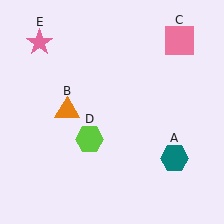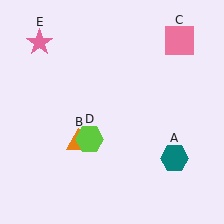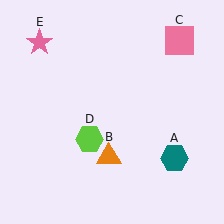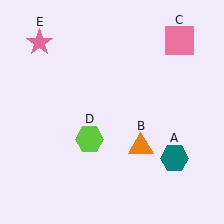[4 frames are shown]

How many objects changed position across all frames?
1 object changed position: orange triangle (object B).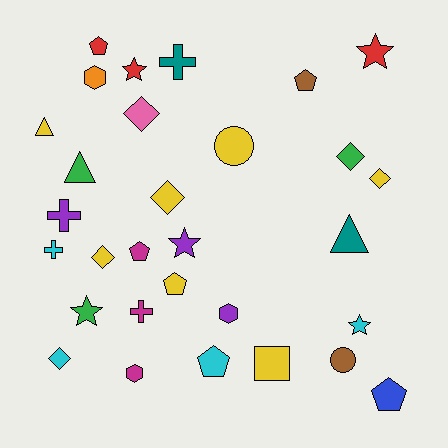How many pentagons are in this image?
There are 6 pentagons.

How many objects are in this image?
There are 30 objects.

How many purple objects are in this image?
There are 3 purple objects.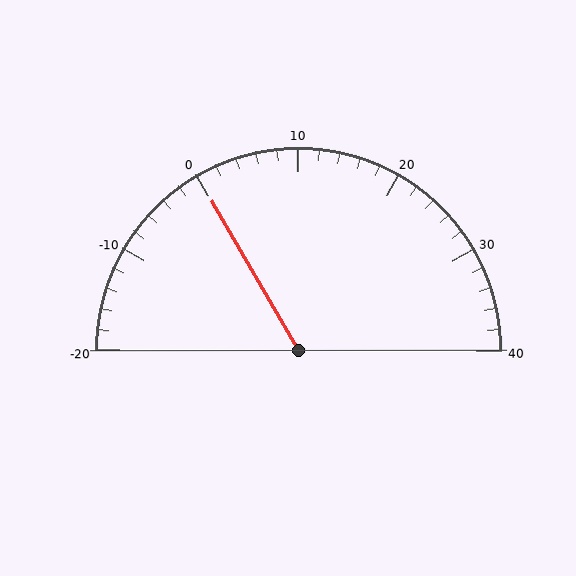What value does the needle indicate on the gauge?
The needle indicates approximately 0.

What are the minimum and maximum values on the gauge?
The gauge ranges from -20 to 40.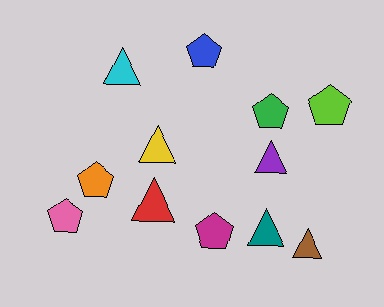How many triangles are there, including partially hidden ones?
There are 6 triangles.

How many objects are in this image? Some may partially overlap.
There are 12 objects.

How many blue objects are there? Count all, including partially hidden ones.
There is 1 blue object.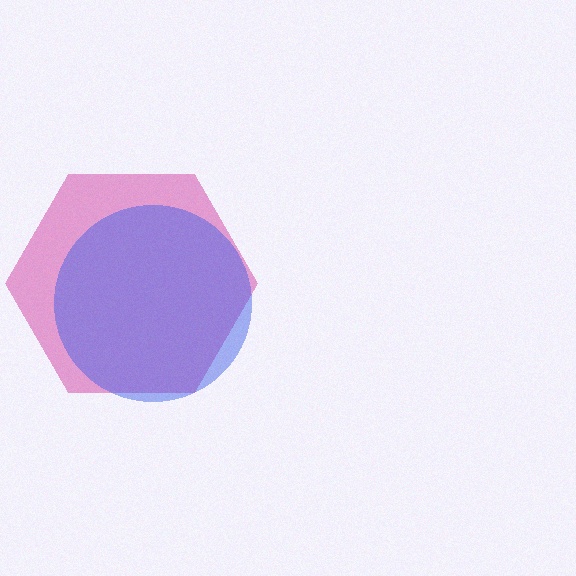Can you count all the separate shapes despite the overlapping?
Yes, there are 2 separate shapes.